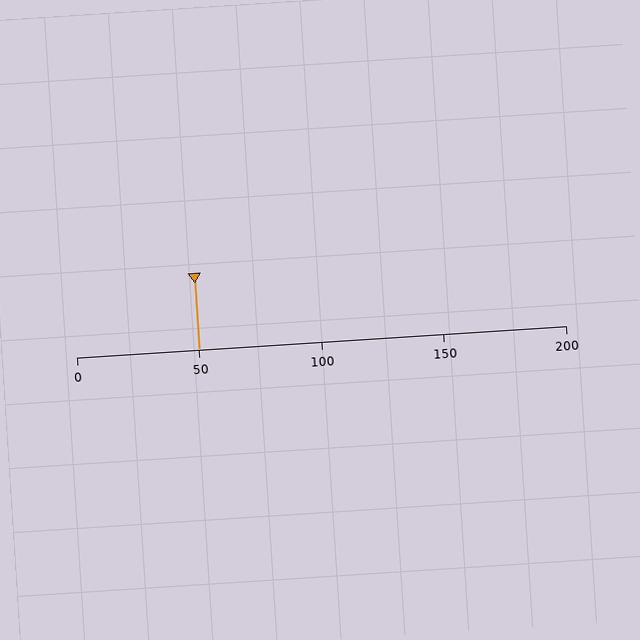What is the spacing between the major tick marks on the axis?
The major ticks are spaced 50 apart.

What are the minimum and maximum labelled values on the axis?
The axis runs from 0 to 200.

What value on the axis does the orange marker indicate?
The marker indicates approximately 50.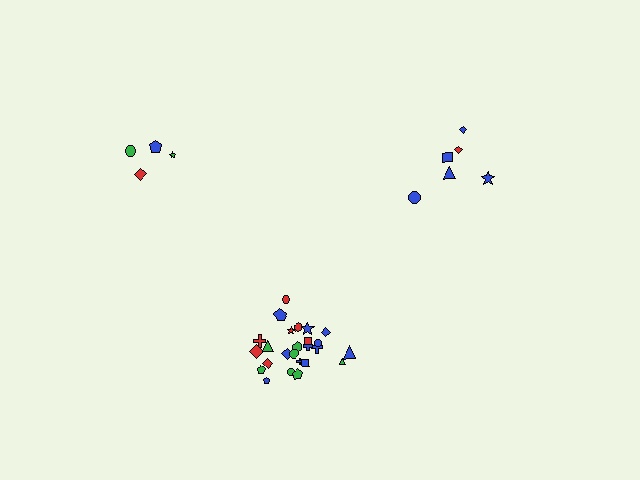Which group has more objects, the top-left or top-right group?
The top-right group.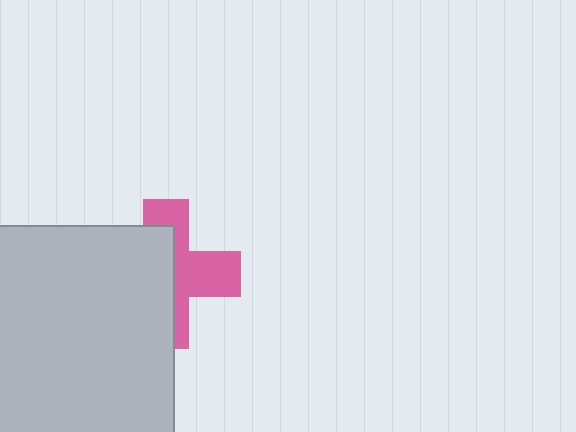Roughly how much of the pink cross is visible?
About half of it is visible (roughly 46%).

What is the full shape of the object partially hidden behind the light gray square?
The partially hidden object is a pink cross.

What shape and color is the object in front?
The object in front is a light gray square.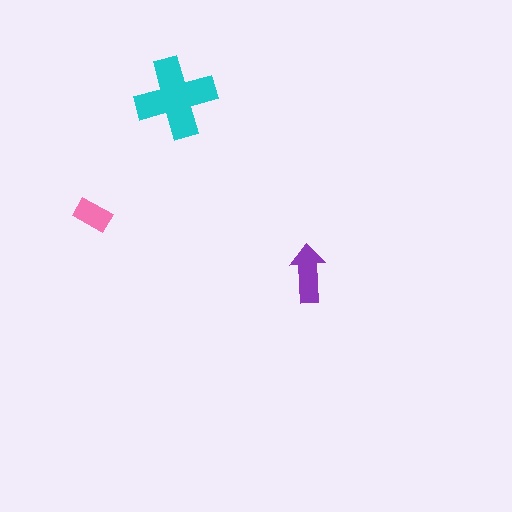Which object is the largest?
The cyan cross.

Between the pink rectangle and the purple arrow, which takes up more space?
The purple arrow.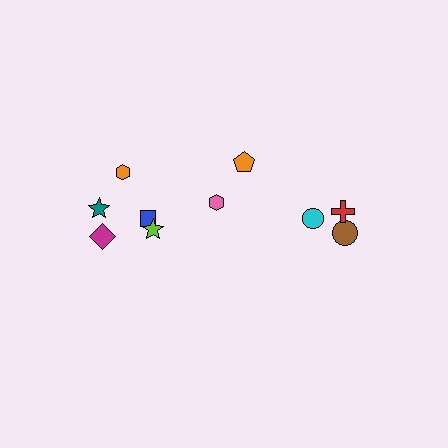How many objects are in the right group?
There are 4 objects.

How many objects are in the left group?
There are 6 objects.